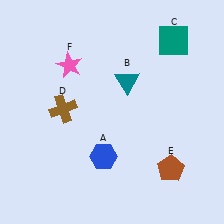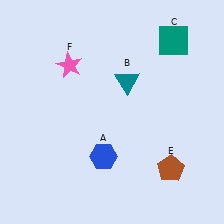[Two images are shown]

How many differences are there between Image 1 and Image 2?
There is 1 difference between the two images.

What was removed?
The brown cross (D) was removed in Image 2.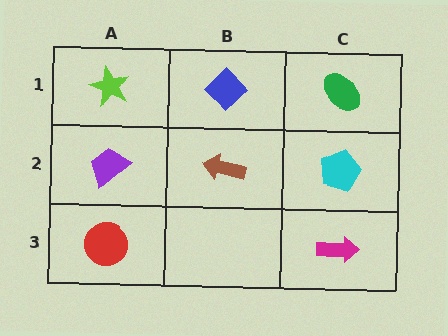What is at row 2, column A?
A purple trapezoid.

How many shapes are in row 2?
3 shapes.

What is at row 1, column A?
A lime star.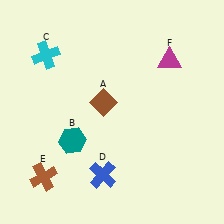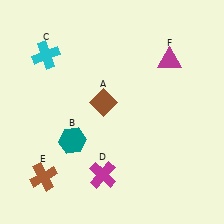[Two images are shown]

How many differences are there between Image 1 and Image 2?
There is 1 difference between the two images.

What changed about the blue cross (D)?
In Image 1, D is blue. In Image 2, it changed to magenta.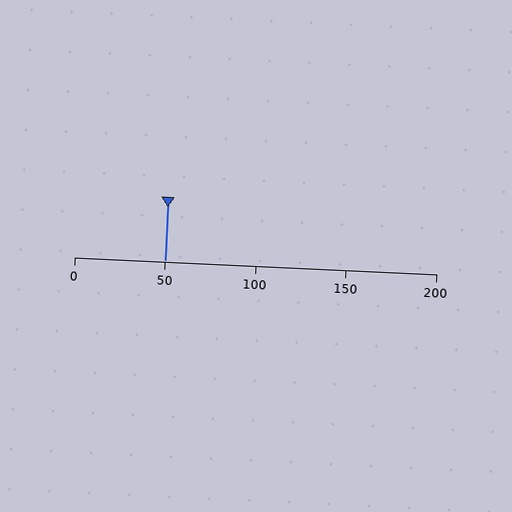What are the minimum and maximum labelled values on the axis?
The axis runs from 0 to 200.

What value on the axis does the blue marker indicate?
The marker indicates approximately 50.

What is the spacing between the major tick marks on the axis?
The major ticks are spaced 50 apart.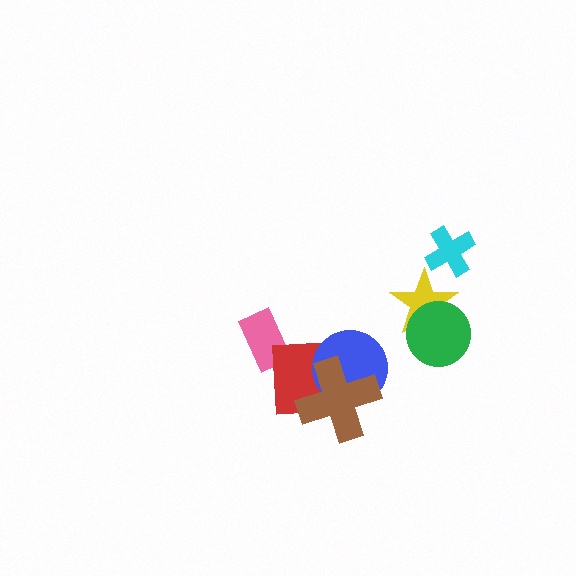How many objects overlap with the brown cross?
2 objects overlap with the brown cross.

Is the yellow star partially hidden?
Yes, it is partially covered by another shape.